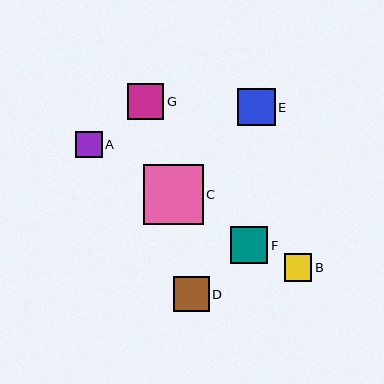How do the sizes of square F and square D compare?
Square F and square D are approximately the same size.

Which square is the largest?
Square C is the largest with a size of approximately 59 pixels.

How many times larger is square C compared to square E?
Square C is approximately 1.6 times the size of square E.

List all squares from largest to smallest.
From largest to smallest: C, E, F, G, D, B, A.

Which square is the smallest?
Square A is the smallest with a size of approximately 27 pixels.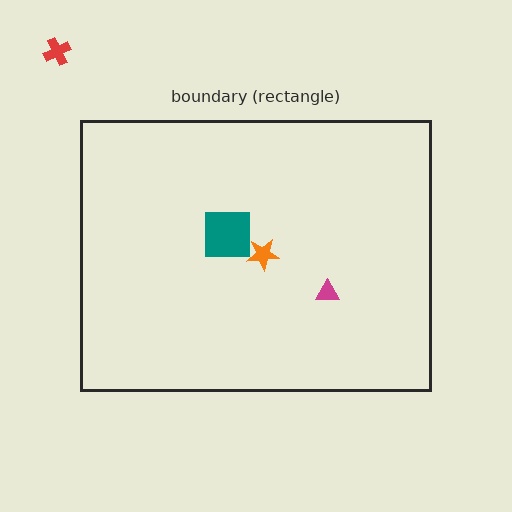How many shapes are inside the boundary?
3 inside, 1 outside.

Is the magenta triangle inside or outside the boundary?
Inside.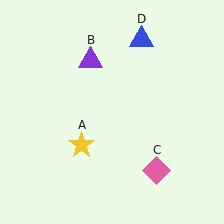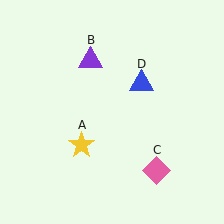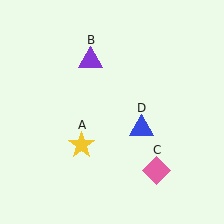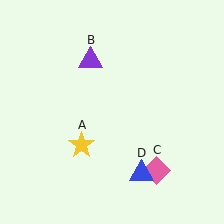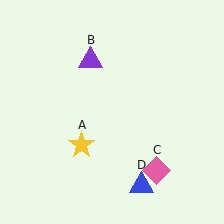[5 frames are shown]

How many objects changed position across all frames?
1 object changed position: blue triangle (object D).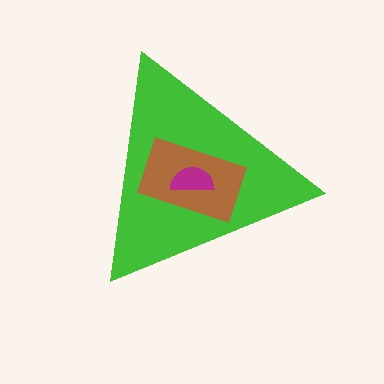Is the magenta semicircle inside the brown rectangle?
Yes.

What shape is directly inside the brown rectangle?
The magenta semicircle.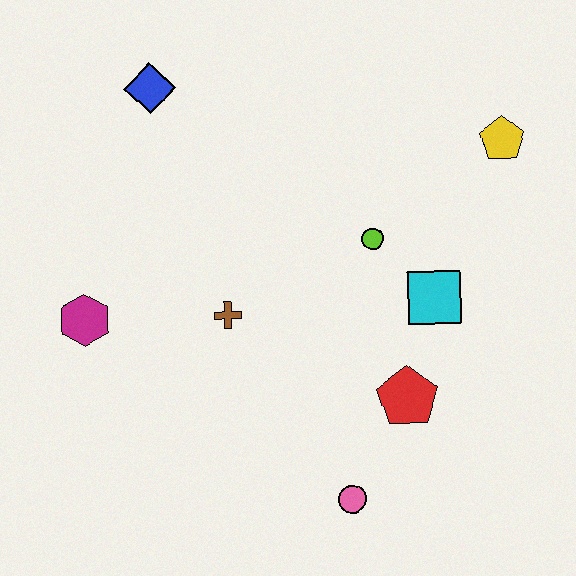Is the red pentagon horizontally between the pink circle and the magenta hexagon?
No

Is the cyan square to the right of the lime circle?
Yes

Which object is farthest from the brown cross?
The yellow pentagon is farthest from the brown cross.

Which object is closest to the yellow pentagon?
The lime circle is closest to the yellow pentagon.